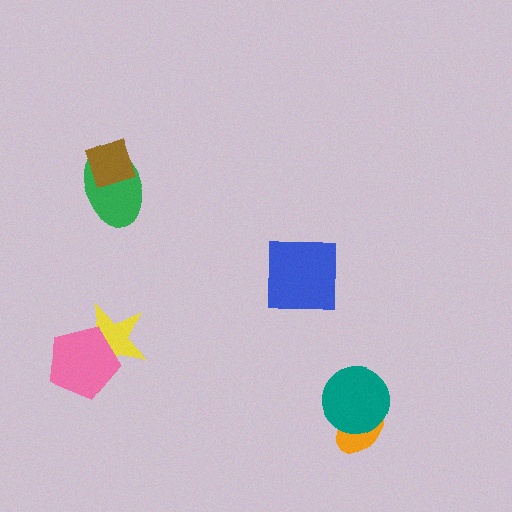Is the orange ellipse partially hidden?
Yes, it is partially covered by another shape.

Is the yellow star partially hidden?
Yes, it is partially covered by another shape.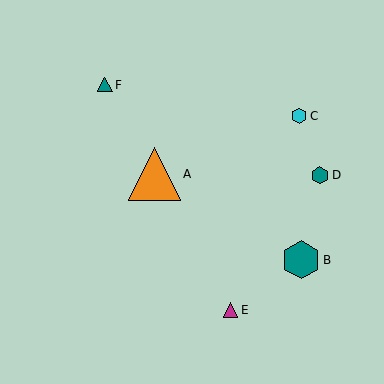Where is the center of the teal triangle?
The center of the teal triangle is at (105, 85).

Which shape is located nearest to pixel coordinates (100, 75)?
The teal triangle (labeled F) at (105, 85) is nearest to that location.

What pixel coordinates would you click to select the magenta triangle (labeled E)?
Click at (230, 310) to select the magenta triangle E.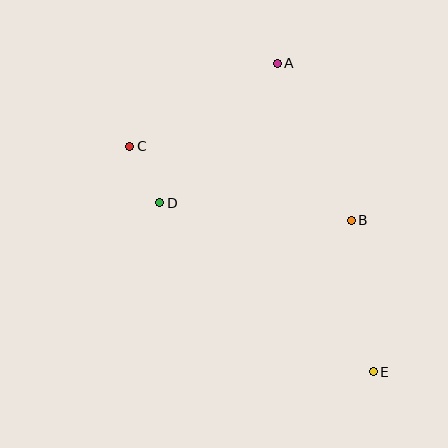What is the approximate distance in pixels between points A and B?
The distance between A and B is approximately 173 pixels.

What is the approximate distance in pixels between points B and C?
The distance between B and C is approximately 234 pixels.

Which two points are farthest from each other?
Points C and E are farthest from each other.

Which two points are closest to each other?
Points C and D are closest to each other.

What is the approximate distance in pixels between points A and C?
The distance between A and C is approximately 169 pixels.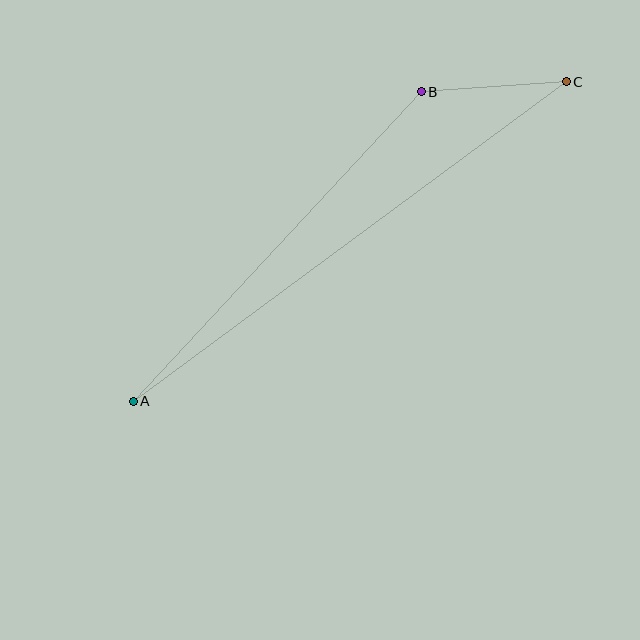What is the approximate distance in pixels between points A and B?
The distance between A and B is approximately 423 pixels.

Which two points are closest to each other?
Points B and C are closest to each other.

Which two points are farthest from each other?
Points A and C are farthest from each other.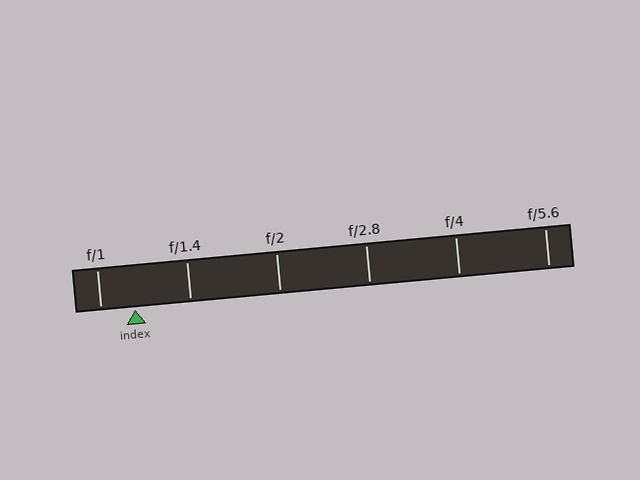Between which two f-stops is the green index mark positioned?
The index mark is between f/1 and f/1.4.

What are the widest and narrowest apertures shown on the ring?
The widest aperture shown is f/1 and the narrowest is f/5.6.